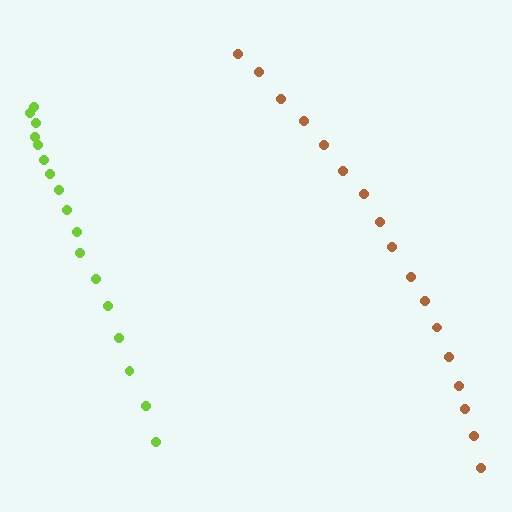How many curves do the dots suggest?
There are 2 distinct paths.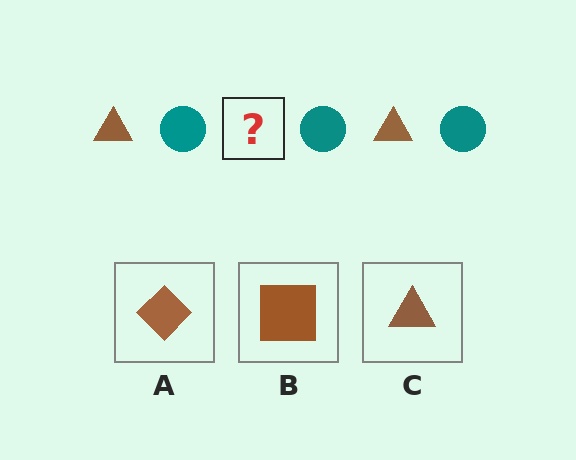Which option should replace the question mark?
Option C.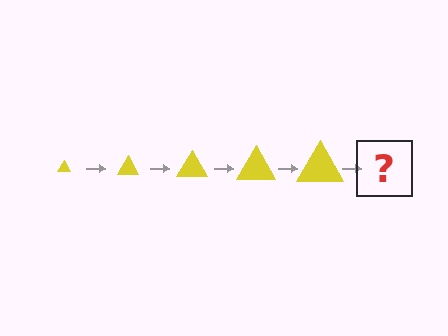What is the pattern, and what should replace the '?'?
The pattern is that the triangle gets progressively larger each step. The '?' should be a yellow triangle, larger than the previous one.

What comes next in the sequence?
The next element should be a yellow triangle, larger than the previous one.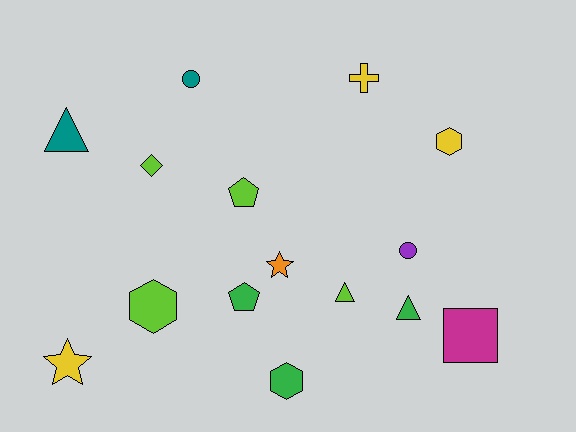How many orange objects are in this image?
There is 1 orange object.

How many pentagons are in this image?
There are 2 pentagons.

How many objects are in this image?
There are 15 objects.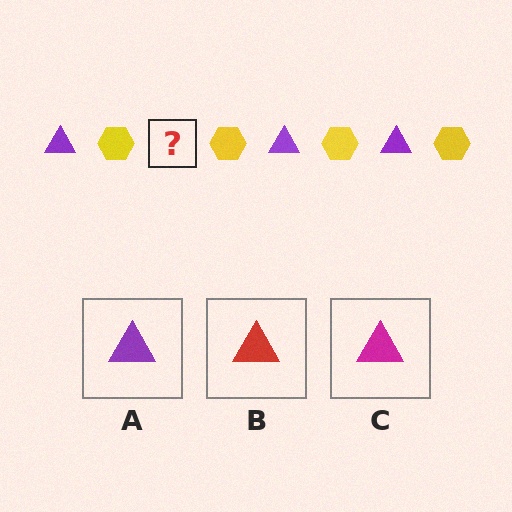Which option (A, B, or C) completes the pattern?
A.